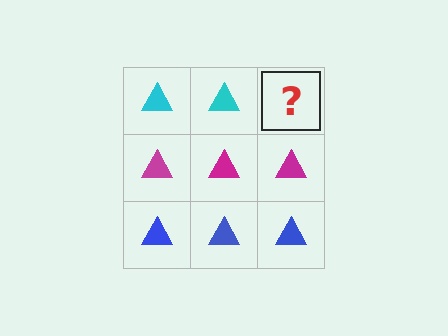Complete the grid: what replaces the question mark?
The question mark should be replaced with a cyan triangle.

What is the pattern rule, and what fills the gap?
The rule is that each row has a consistent color. The gap should be filled with a cyan triangle.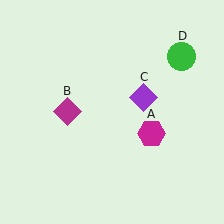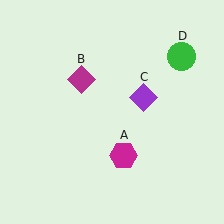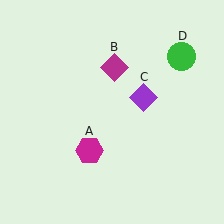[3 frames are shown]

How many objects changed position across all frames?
2 objects changed position: magenta hexagon (object A), magenta diamond (object B).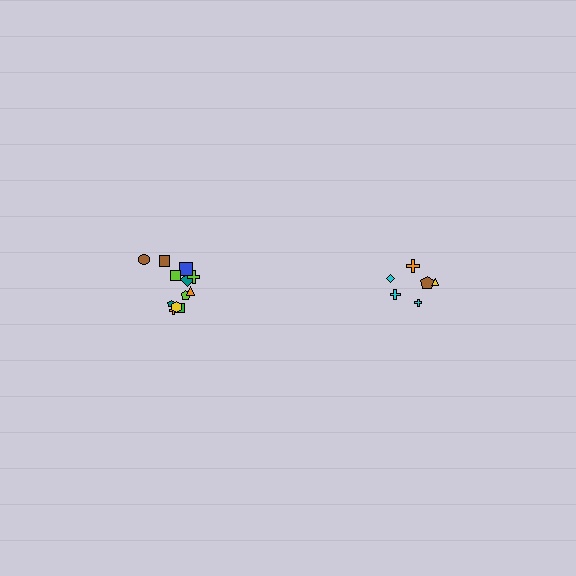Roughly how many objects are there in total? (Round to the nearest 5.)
Roughly 20 objects in total.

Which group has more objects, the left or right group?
The left group.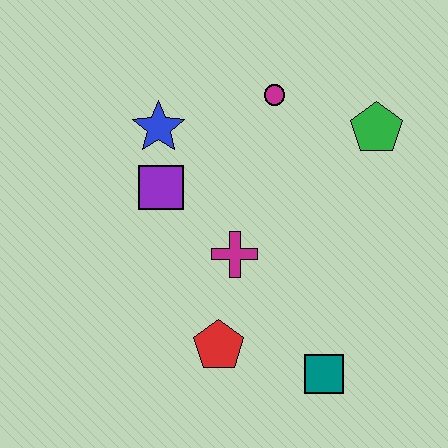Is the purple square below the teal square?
No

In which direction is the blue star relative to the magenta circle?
The blue star is to the left of the magenta circle.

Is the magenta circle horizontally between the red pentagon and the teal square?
Yes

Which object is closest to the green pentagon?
The magenta circle is closest to the green pentagon.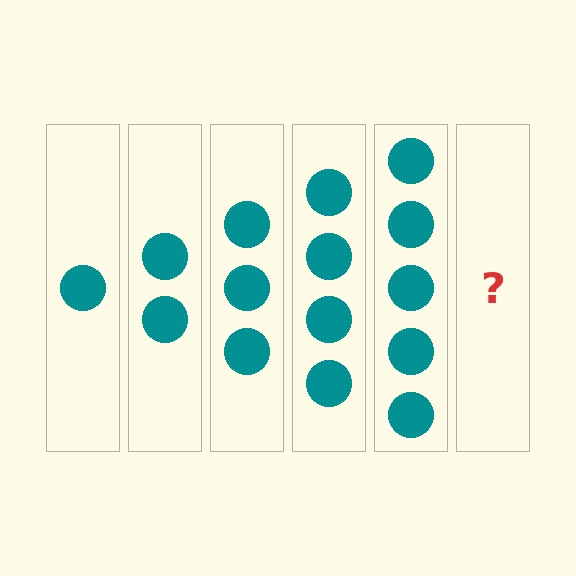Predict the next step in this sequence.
The next step is 6 circles.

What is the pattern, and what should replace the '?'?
The pattern is that each step adds one more circle. The '?' should be 6 circles.